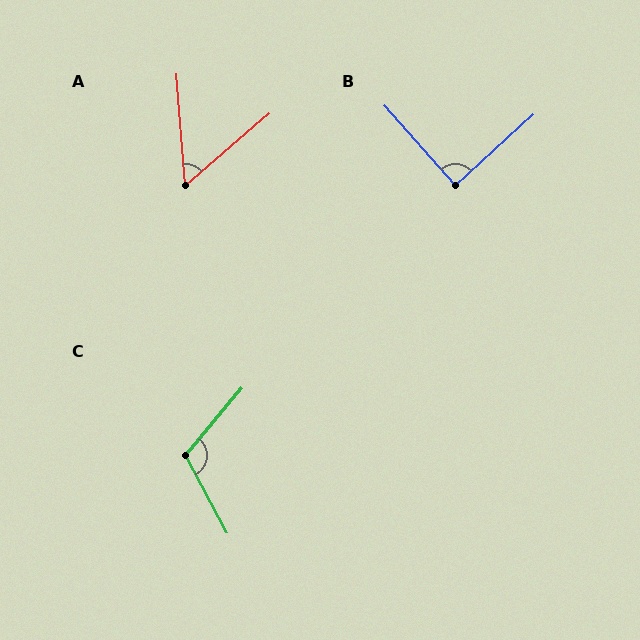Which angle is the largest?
C, at approximately 112 degrees.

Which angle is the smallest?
A, at approximately 54 degrees.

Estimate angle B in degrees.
Approximately 90 degrees.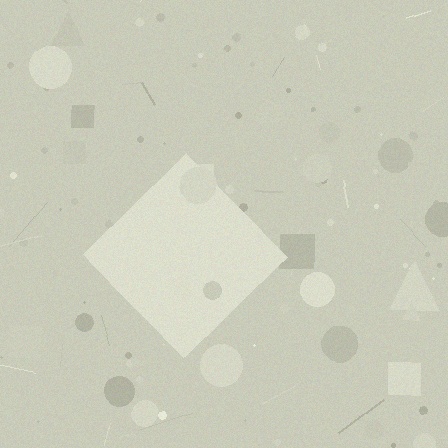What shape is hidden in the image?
A diamond is hidden in the image.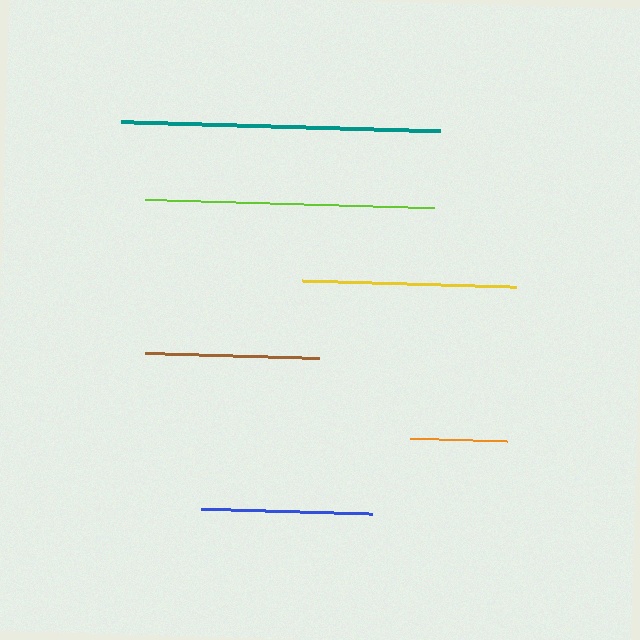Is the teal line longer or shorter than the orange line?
The teal line is longer than the orange line.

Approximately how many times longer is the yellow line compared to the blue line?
The yellow line is approximately 1.3 times the length of the blue line.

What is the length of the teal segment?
The teal segment is approximately 319 pixels long.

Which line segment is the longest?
The teal line is the longest at approximately 319 pixels.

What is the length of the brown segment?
The brown segment is approximately 173 pixels long.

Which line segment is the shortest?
The orange line is the shortest at approximately 97 pixels.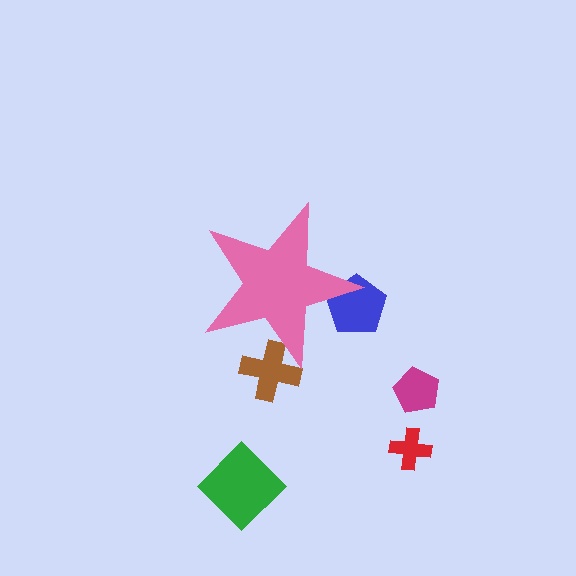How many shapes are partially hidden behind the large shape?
2 shapes are partially hidden.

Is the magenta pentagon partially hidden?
No, the magenta pentagon is fully visible.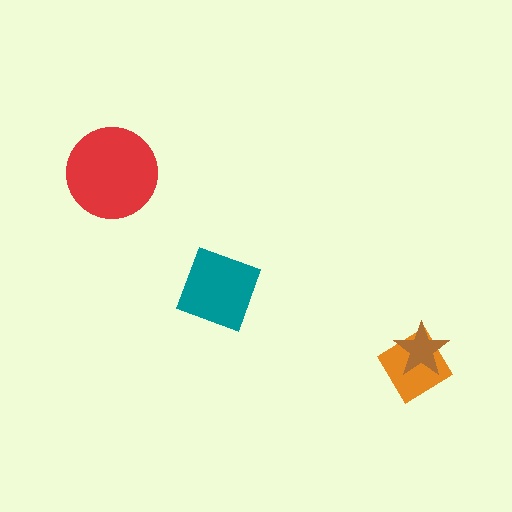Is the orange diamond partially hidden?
Yes, it is partially covered by another shape.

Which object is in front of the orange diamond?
The brown star is in front of the orange diamond.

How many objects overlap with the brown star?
1 object overlaps with the brown star.